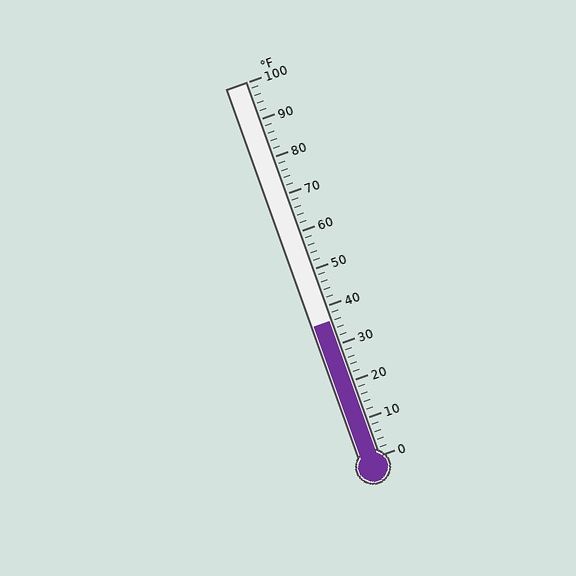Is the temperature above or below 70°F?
The temperature is below 70°F.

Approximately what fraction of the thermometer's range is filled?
The thermometer is filled to approximately 35% of its range.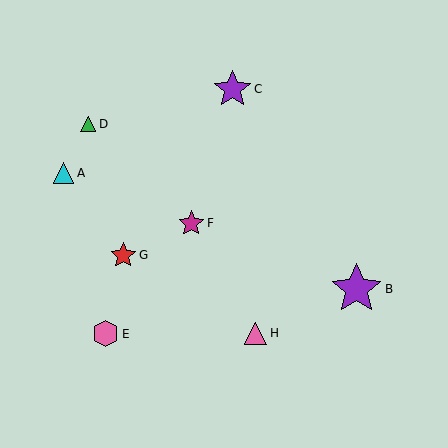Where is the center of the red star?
The center of the red star is at (123, 255).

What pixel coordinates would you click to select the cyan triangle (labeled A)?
Click at (63, 173) to select the cyan triangle A.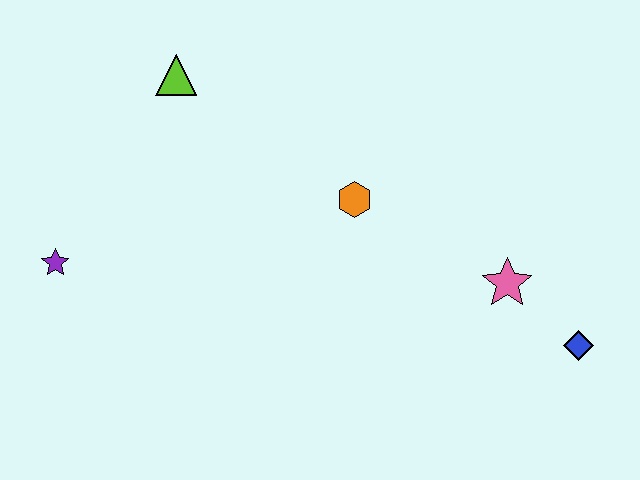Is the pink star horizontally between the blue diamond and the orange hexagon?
Yes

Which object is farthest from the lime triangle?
The blue diamond is farthest from the lime triangle.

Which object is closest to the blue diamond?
The pink star is closest to the blue diamond.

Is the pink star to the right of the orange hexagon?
Yes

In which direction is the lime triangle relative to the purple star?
The lime triangle is above the purple star.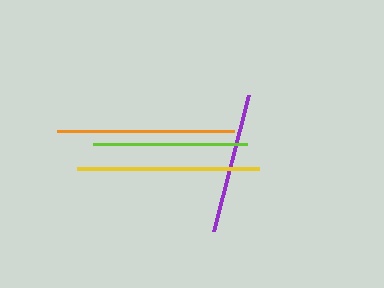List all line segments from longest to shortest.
From longest to shortest: yellow, orange, lime, purple.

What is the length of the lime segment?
The lime segment is approximately 154 pixels long.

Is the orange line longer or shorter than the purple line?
The orange line is longer than the purple line.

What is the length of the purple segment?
The purple segment is approximately 140 pixels long.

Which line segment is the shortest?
The purple line is the shortest at approximately 140 pixels.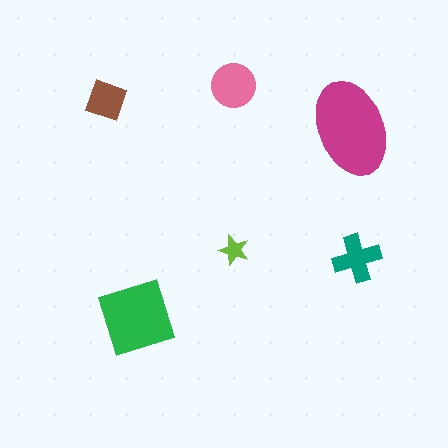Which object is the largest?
The magenta ellipse.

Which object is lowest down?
The green square is bottommost.